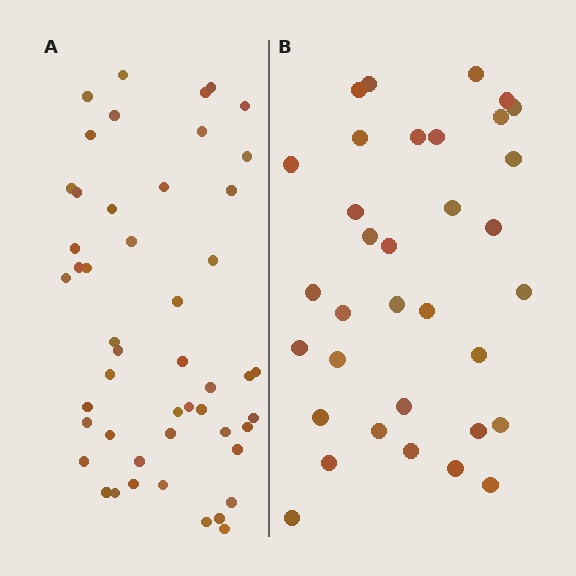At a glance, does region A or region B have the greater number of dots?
Region A (the left region) has more dots.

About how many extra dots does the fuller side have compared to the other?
Region A has approximately 15 more dots than region B.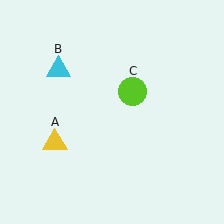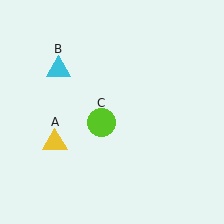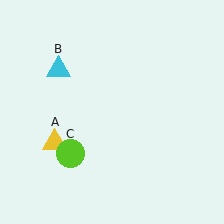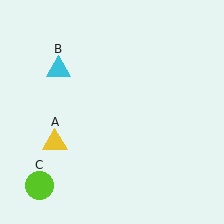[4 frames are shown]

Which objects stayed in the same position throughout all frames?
Yellow triangle (object A) and cyan triangle (object B) remained stationary.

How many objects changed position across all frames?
1 object changed position: lime circle (object C).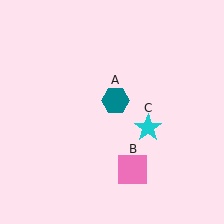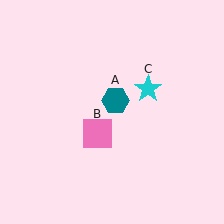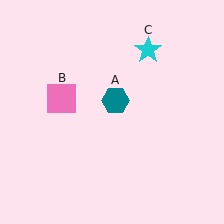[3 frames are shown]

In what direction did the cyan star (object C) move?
The cyan star (object C) moved up.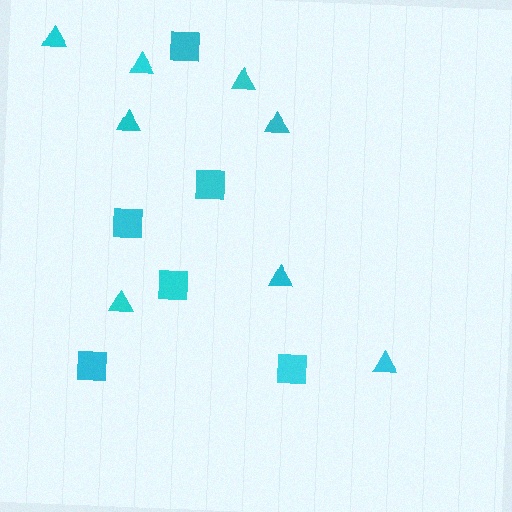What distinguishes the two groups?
There are 2 groups: one group of triangles (8) and one group of squares (6).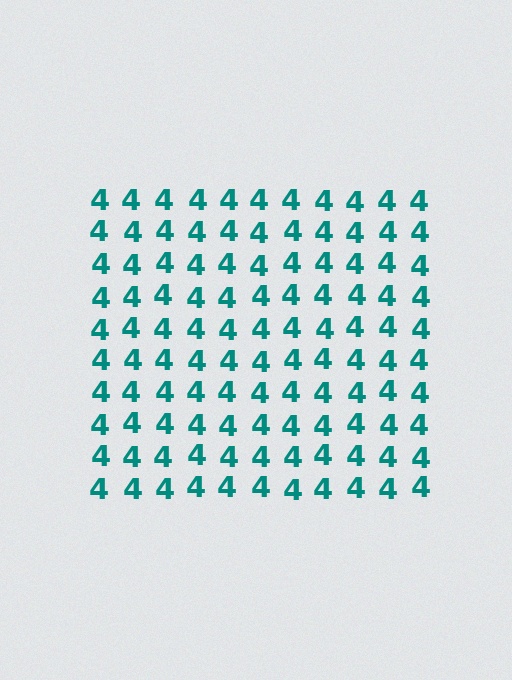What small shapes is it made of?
It is made of small digit 4's.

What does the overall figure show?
The overall figure shows a square.